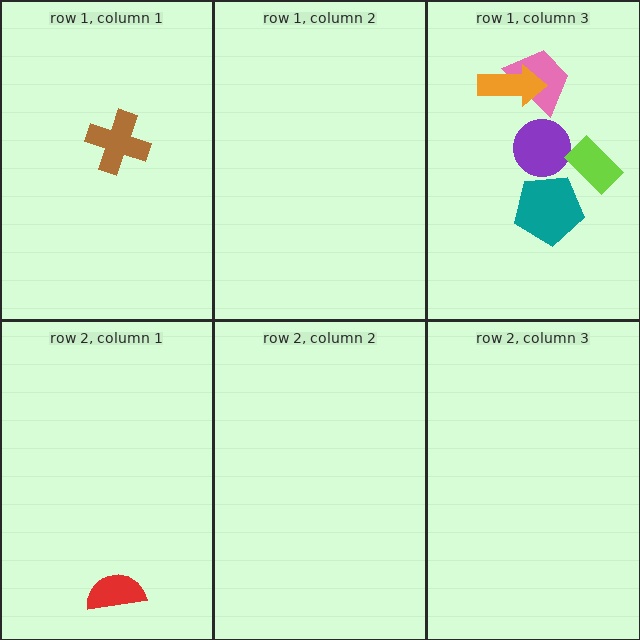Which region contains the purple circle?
The row 1, column 3 region.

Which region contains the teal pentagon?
The row 1, column 3 region.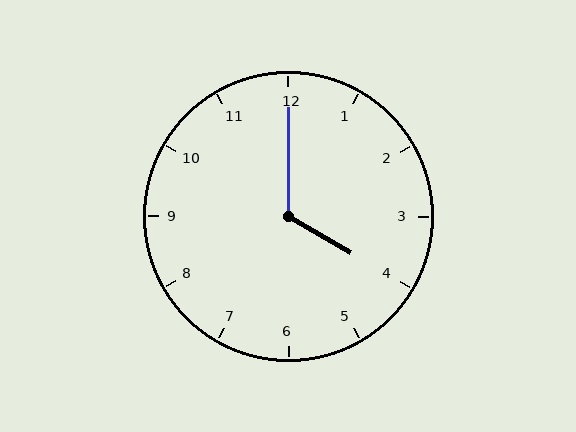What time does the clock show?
4:00.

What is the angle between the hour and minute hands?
Approximately 120 degrees.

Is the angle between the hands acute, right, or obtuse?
It is obtuse.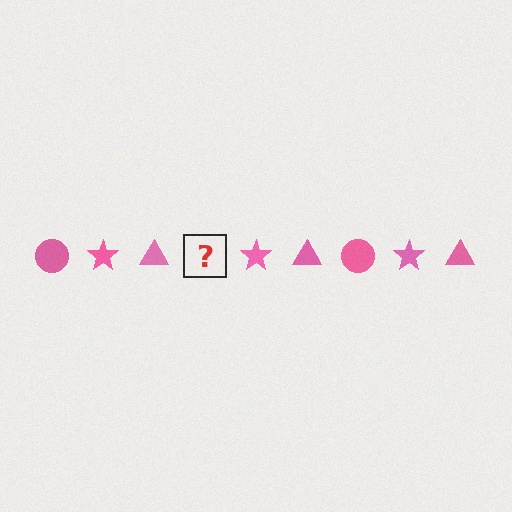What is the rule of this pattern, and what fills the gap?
The rule is that the pattern cycles through circle, star, triangle shapes in pink. The gap should be filled with a pink circle.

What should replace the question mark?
The question mark should be replaced with a pink circle.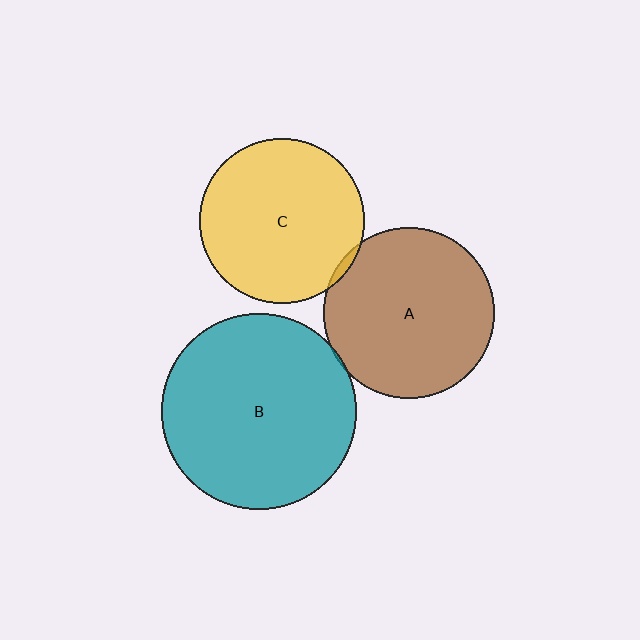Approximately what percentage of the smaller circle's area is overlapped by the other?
Approximately 5%.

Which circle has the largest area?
Circle B (teal).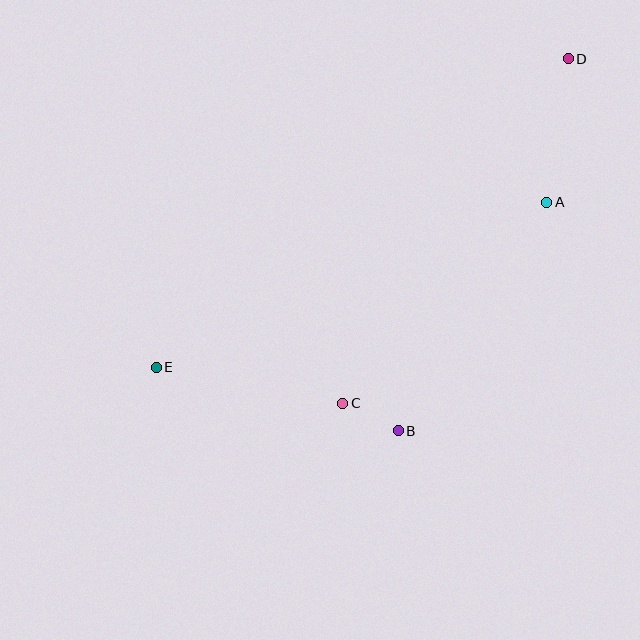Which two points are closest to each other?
Points B and C are closest to each other.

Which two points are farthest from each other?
Points D and E are farthest from each other.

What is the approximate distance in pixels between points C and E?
The distance between C and E is approximately 190 pixels.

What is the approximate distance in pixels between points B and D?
The distance between B and D is approximately 409 pixels.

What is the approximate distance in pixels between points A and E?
The distance between A and E is approximately 424 pixels.